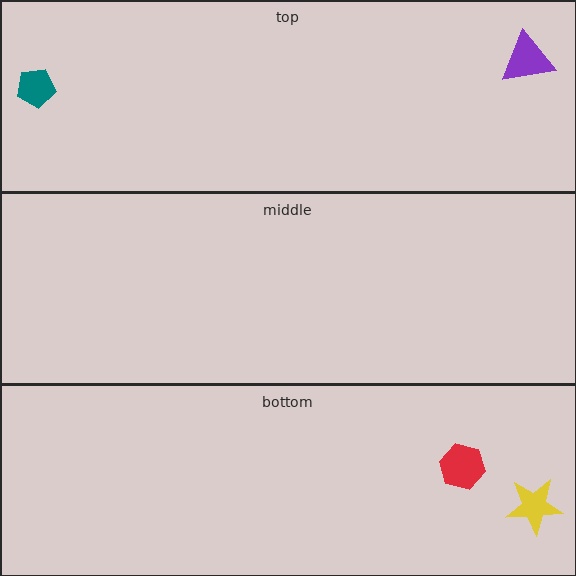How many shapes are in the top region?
2.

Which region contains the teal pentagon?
The top region.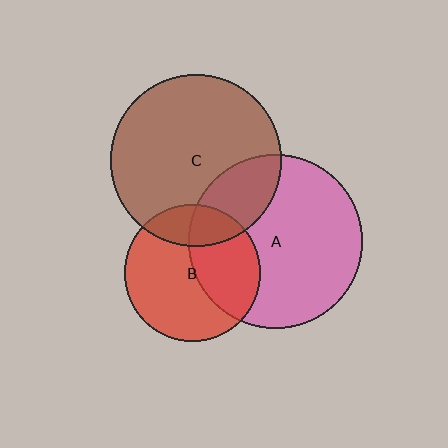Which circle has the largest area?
Circle A (pink).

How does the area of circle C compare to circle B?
Approximately 1.6 times.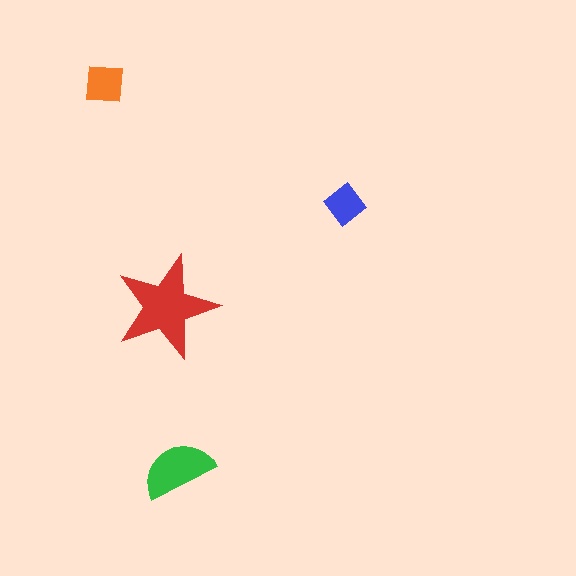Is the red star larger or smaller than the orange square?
Larger.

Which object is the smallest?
The blue diamond.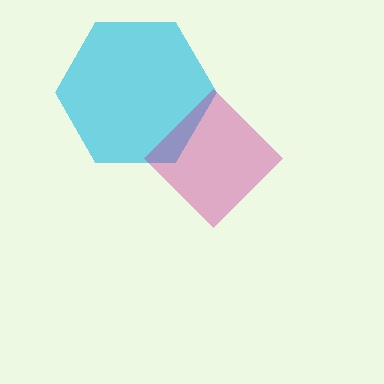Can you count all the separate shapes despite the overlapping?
Yes, there are 2 separate shapes.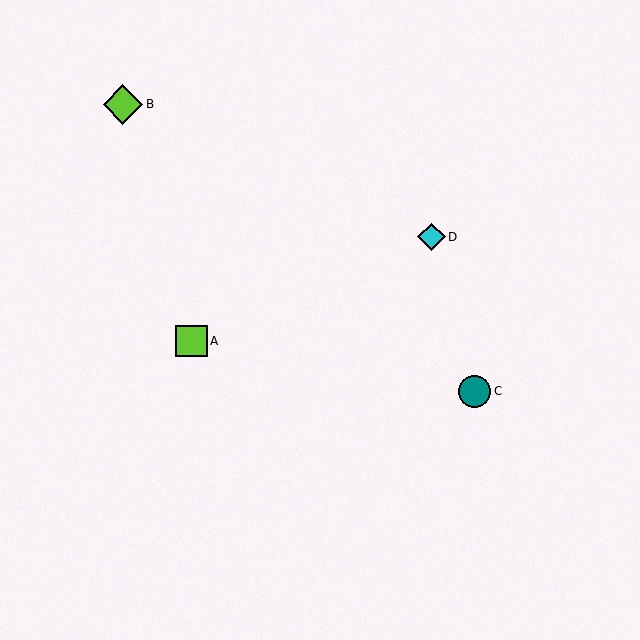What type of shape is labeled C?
Shape C is a teal circle.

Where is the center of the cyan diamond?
The center of the cyan diamond is at (432, 237).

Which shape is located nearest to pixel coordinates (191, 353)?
The lime square (labeled A) at (191, 341) is nearest to that location.